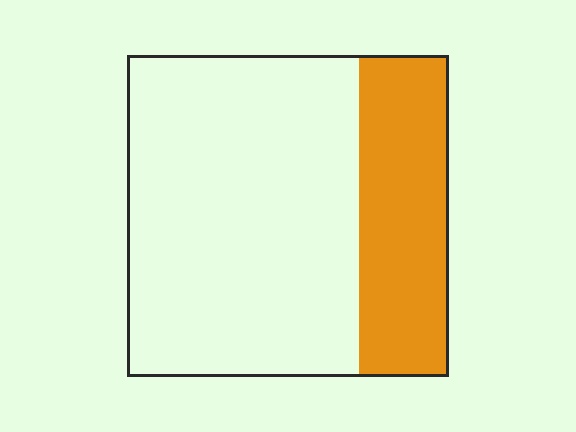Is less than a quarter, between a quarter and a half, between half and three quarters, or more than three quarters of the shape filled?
Between a quarter and a half.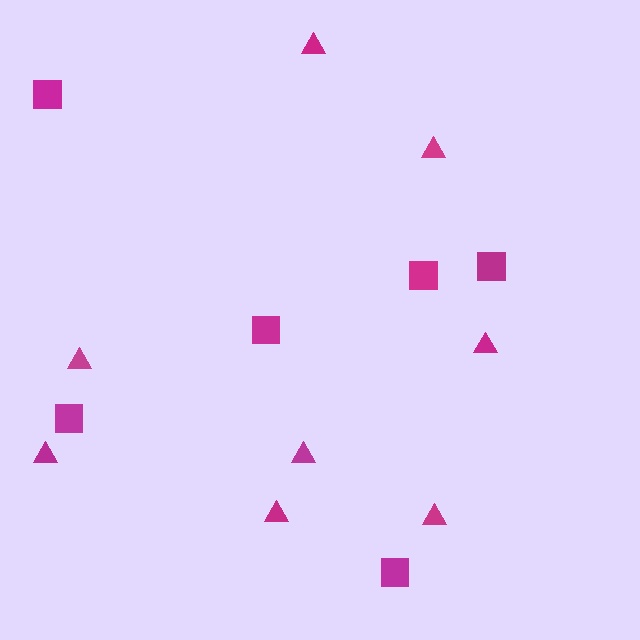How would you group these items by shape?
There are 2 groups: one group of squares (6) and one group of triangles (8).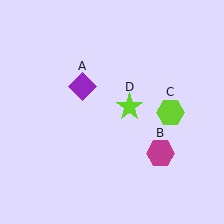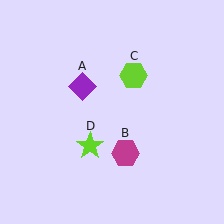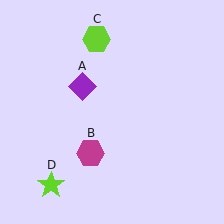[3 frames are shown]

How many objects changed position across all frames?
3 objects changed position: magenta hexagon (object B), lime hexagon (object C), lime star (object D).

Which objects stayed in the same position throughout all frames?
Purple diamond (object A) remained stationary.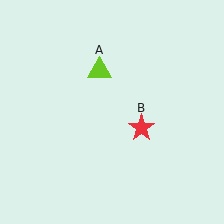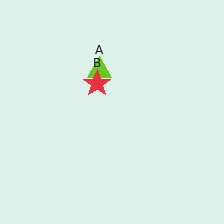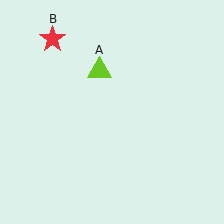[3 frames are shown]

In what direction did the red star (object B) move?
The red star (object B) moved up and to the left.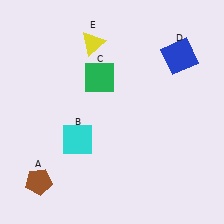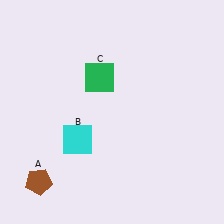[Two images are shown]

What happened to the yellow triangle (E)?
The yellow triangle (E) was removed in Image 2. It was in the top-left area of Image 1.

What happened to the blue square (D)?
The blue square (D) was removed in Image 2. It was in the top-right area of Image 1.